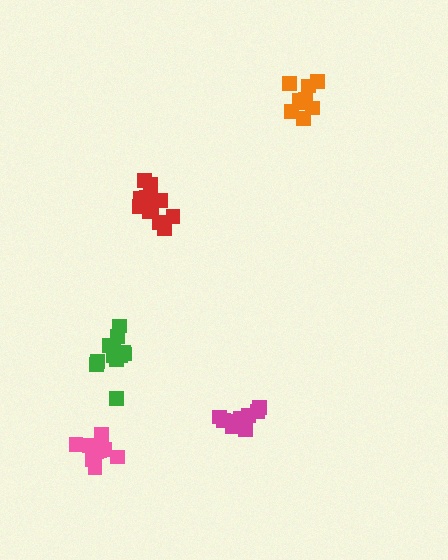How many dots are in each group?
Group 1: 12 dots, Group 2: 9 dots, Group 3: 14 dots, Group 4: 12 dots, Group 5: 9 dots (56 total).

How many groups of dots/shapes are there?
There are 5 groups.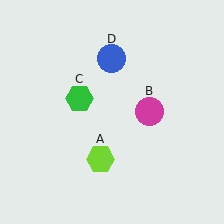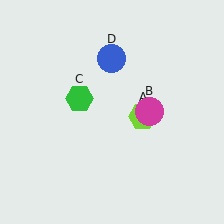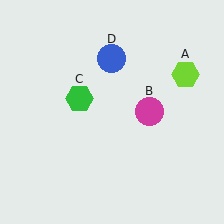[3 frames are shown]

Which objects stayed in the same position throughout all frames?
Magenta circle (object B) and green hexagon (object C) and blue circle (object D) remained stationary.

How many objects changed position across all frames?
1 object changed position: lime hexagon (object A).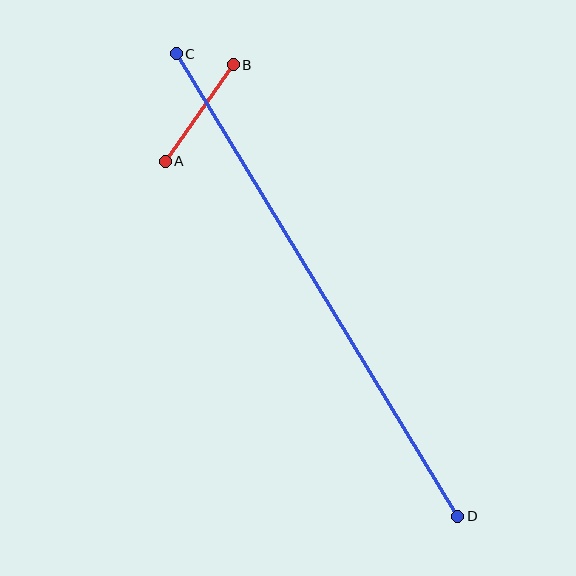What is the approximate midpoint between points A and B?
The midpoint is at approximately (199, 113) pixels.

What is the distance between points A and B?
The distance is approximately 118 pixels.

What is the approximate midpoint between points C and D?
The midpoint is at approximately (317, 285) pixels.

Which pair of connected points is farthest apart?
Points C and D are farthest apart.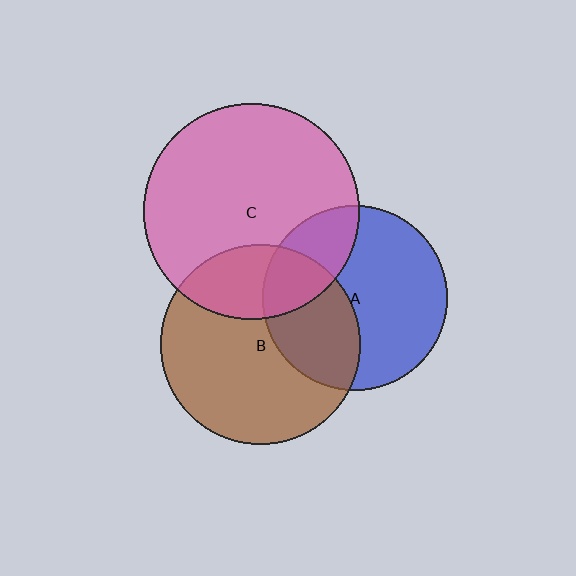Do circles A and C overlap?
Yes.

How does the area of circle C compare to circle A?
Approximately 1.4 times.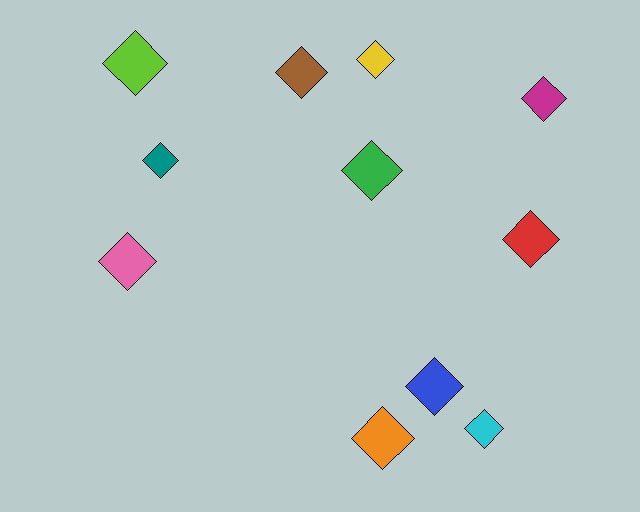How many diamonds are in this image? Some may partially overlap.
There are 11 diamonds.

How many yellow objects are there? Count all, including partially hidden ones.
There is 1 yellow object.